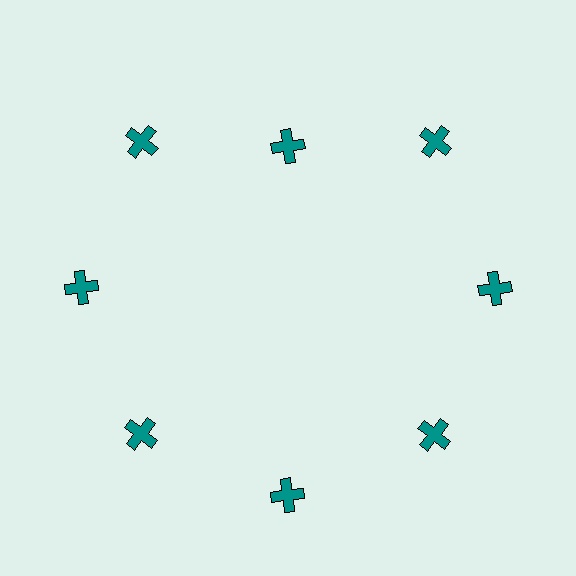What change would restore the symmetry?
The symmetry would be restored by moving it outward, back onto the ring so that all 8 crosses sit at equal angles and equal distance from the center.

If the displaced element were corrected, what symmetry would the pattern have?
It would have 8-fold rotational symmetry — the pattern would map onto itself every 45 degrees.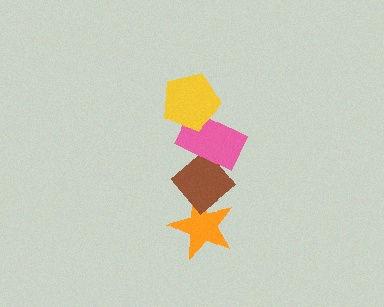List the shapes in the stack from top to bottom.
From top to bottom: the yellow pentagon, the pink rectangle, the brown diamond, the orange star.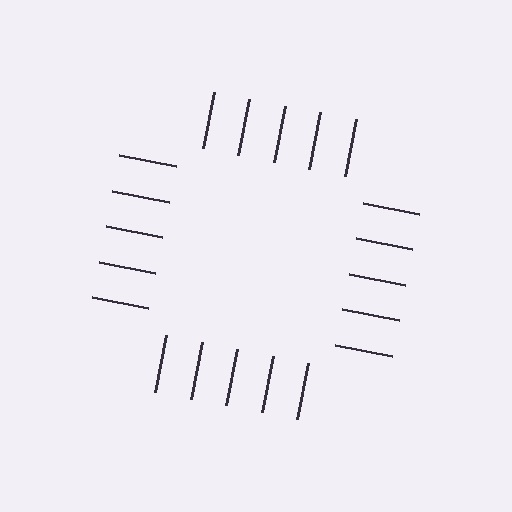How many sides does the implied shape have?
4 sides — the line-ends trace a square.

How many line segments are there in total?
20 — 5 along each of the 4 edges.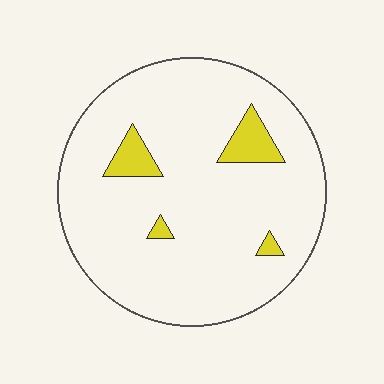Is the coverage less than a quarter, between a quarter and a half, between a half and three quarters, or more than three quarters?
Less than a quarter.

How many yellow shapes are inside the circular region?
4.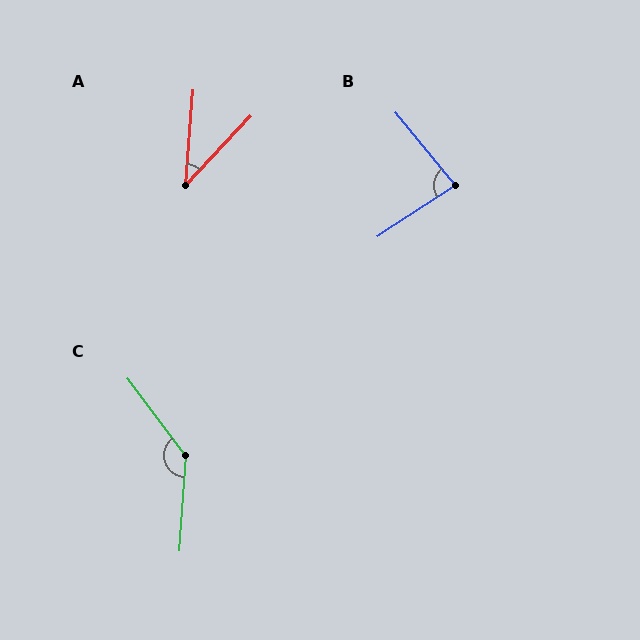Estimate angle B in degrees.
Approximately 84 degrees.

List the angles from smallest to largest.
A (39°), B (84°), C (139°).